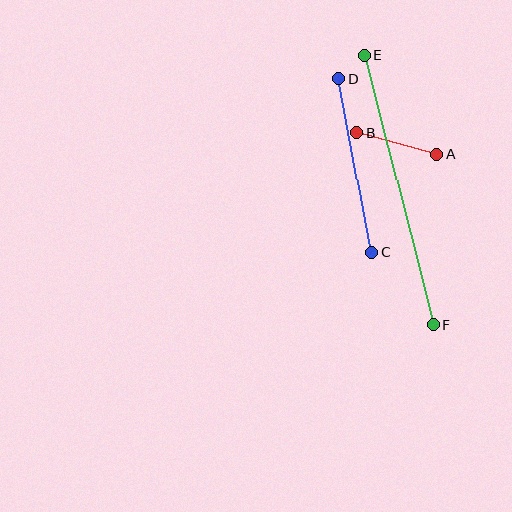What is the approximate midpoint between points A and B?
The midpoint is at approximately (397, 144) pixels.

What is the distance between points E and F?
The distance is approximately 278 pixels.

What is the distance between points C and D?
The distance is approximately 176 pixels.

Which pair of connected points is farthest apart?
Points E and F are farthest apart.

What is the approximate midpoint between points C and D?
The midpoint is at approximately (355, 166) pixels.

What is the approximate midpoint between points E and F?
The midpoint is at approximately (399, 190) pixels.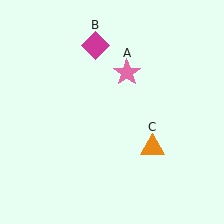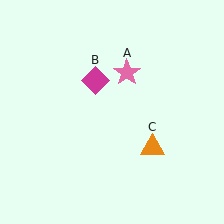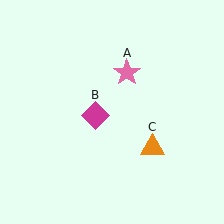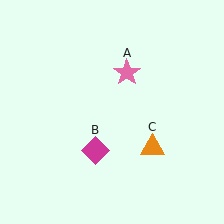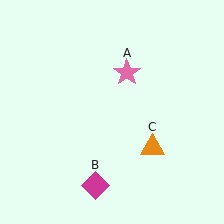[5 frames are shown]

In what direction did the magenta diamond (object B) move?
The magenta diamond (object B) moved down.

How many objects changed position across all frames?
1 object changed position: magenta diamond (object B).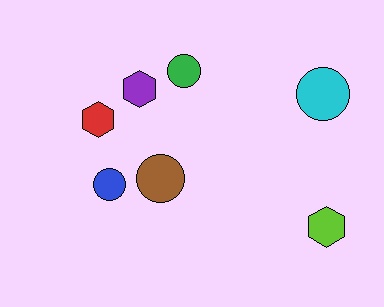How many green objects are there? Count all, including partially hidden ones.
There is 1 green object.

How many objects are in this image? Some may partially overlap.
There are 7 objects.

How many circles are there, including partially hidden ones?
There are 4 circles.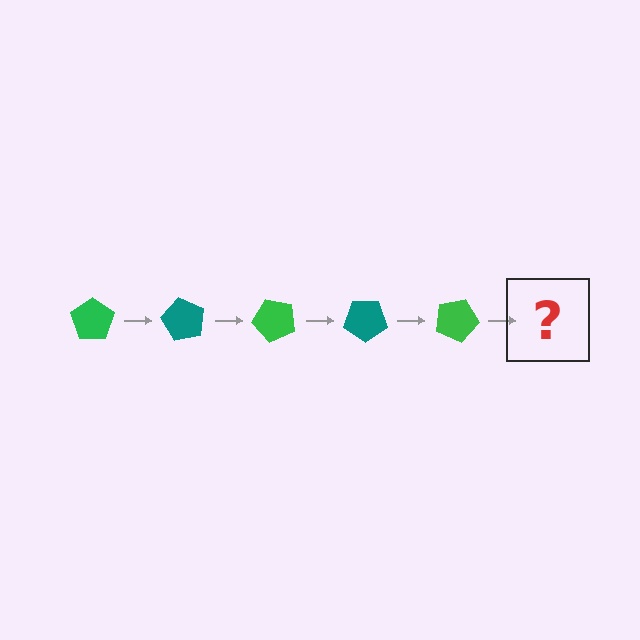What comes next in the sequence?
The next element should be a teal pentagon, rotated 300 degrees from the start.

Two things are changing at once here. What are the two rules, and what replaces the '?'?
The two rules are that it rotates 60 degrees each step and the color cycles through green and teal. The '?' should be a teal pentagon, rotated 300 degrees from the start.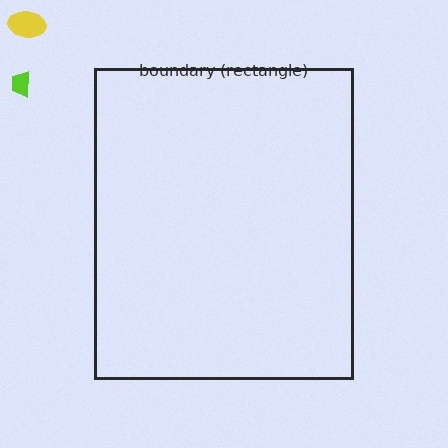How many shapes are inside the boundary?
0 inside, 2 outside.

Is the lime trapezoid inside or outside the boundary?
Outside.